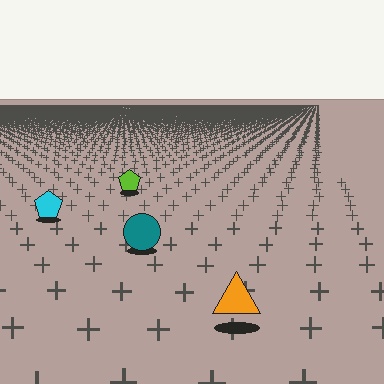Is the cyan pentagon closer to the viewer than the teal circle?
No. The teal circle is closer — you can tell from the texture gradient: the ground texture is coarser near it.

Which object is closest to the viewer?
The orange triangle is closest. The texture marks near it are larger and more spread out.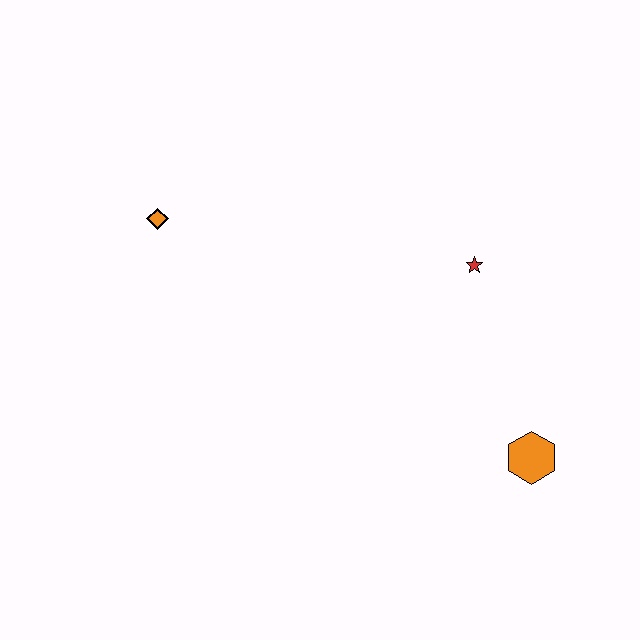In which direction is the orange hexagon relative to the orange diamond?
The orange hexagon is to the right of the orange diamond.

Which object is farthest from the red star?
The orange diamond is farthest from the red star.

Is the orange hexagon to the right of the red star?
Yes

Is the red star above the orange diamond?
No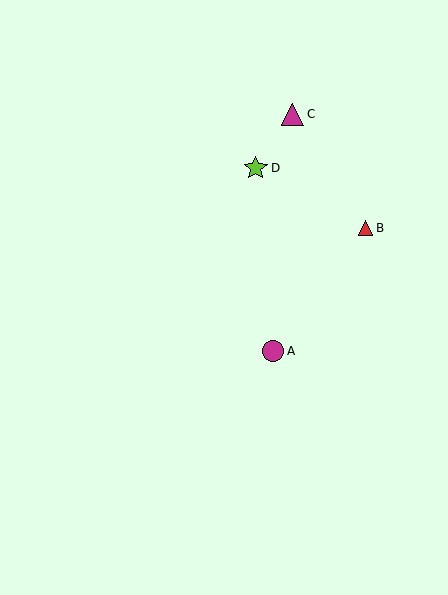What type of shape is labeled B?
Shape B is a red triangle.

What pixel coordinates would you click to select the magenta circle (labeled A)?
Click at (273, 351) to select the magenta circle A.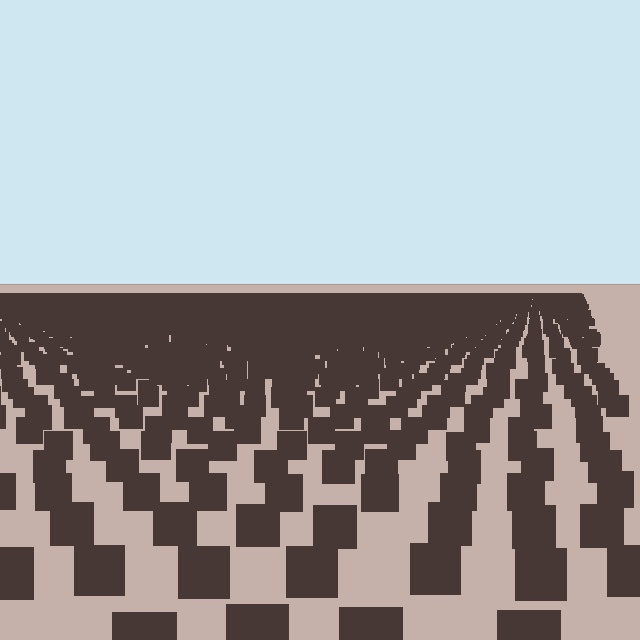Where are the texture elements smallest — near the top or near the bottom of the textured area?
Near the top.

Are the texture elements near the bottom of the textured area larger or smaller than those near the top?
Larger. Near the bottom, elements are closer to the viewer and appear at a bigger on-screen size.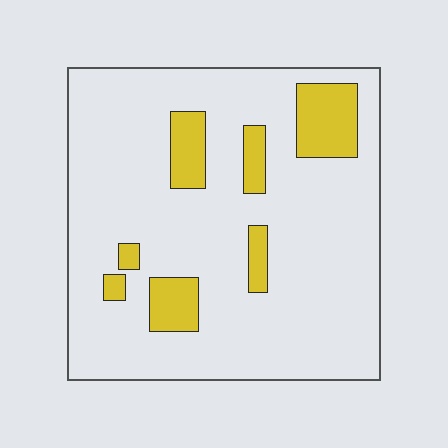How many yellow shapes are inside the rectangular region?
7.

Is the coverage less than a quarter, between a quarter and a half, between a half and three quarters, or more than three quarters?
Less than a quarter.